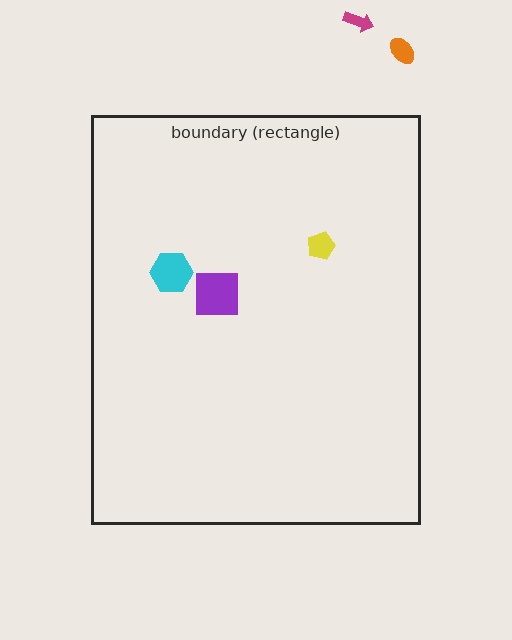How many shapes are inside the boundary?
3 inside, 2 outside.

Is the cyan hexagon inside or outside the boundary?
Inside.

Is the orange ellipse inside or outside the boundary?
Outside.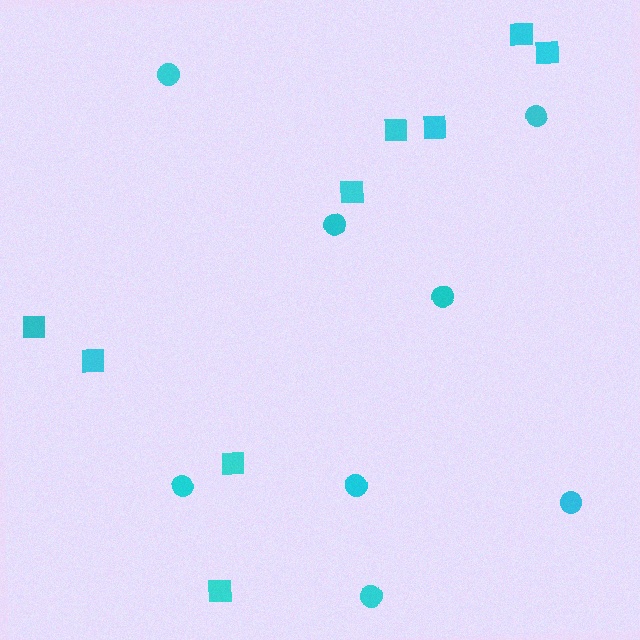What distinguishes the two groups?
There are 2 groups: one group of circles (8) and one group of squares (9).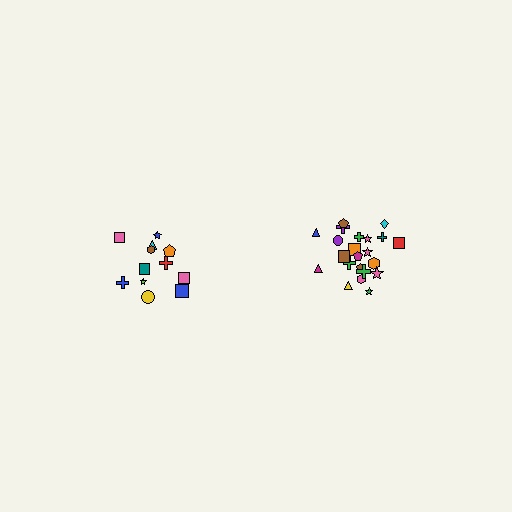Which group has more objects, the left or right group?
The right group.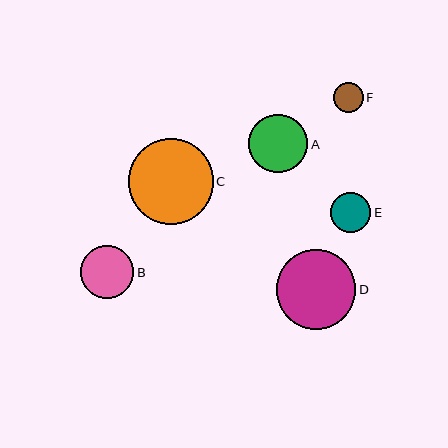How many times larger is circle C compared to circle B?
Circle C is approximately 1.6 times the size of circle B.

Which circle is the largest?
Circle C is the largest with a size of approximately 85 pixels.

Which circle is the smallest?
Circle F is the smallest with a size of approximately 29 pixels.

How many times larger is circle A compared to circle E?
Circle A is approximately 1.5 times the size of circle E.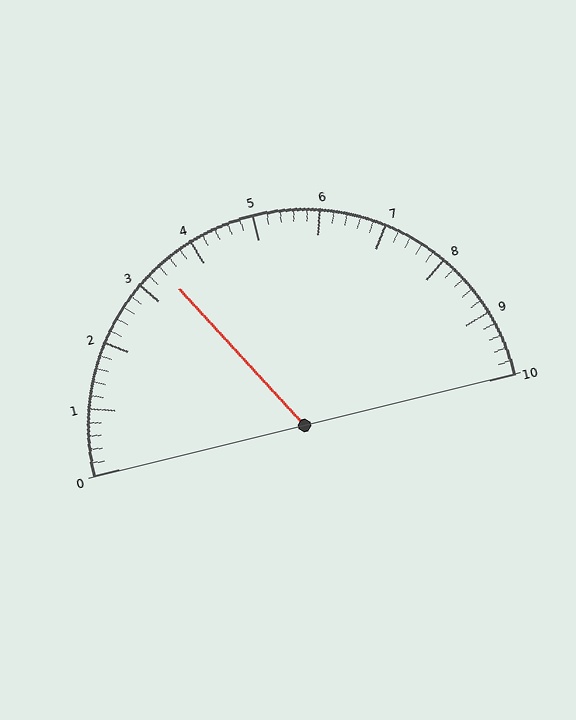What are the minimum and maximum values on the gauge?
The gauge ranges from 0 to 10.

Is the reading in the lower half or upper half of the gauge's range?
The reading is in the lower half of the range (0 to 10).